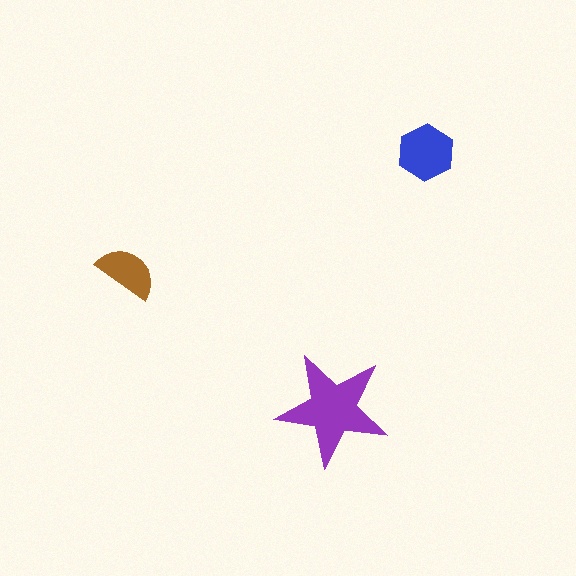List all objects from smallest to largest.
The brown semicircle, the blue hexagon, the purple star.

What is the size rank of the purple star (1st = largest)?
1st.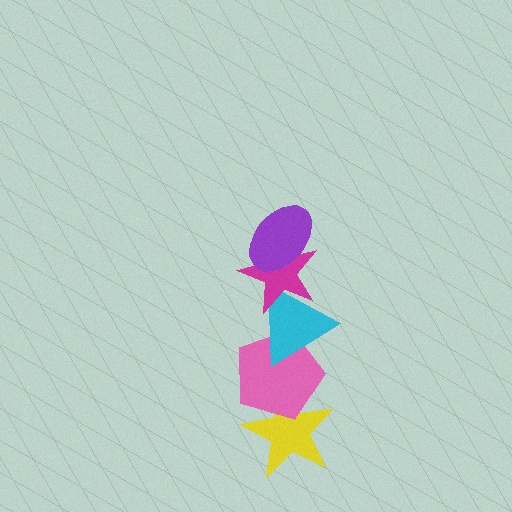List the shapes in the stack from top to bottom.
From top to bottom: the purple ellipse, the magenta star, the cyan triangle, the pink pentagon, the yellow star.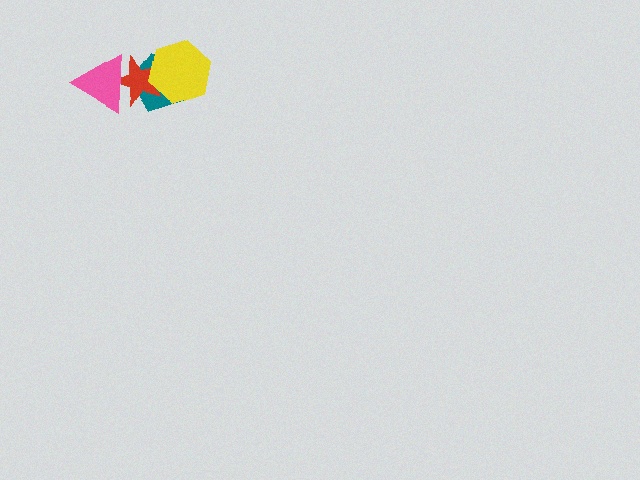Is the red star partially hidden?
Yes, it is partially covered by another shape.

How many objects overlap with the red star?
3 objects overlap with the red star.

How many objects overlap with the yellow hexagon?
2 objects overlap with the yellow hexagon.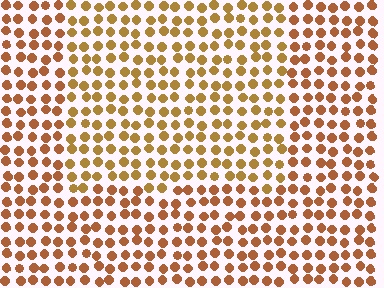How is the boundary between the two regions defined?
The boundary is defined purely by a slight shift in hue (about 20 degrees). Spacing, size, and orientation are identical on both sides.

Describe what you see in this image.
The image is filled with small brown elements in a uniform arrangement. A rectangle-shaped region is visible where the elements are tinted to a slightly different hue, forming a subtle color boundary.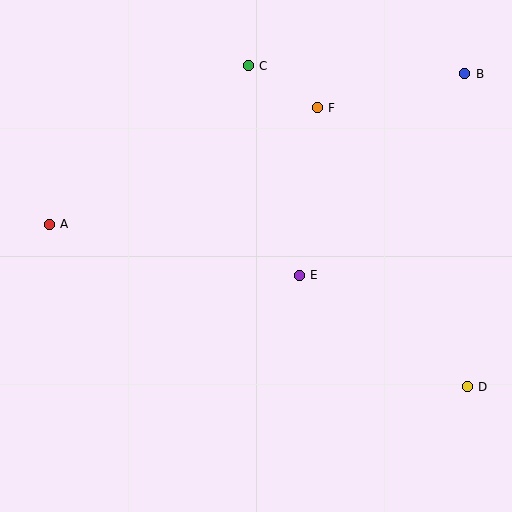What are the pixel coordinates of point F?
Point F is at (317, 108).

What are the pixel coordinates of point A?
Point A is at (49, 224).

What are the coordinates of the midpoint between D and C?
The midpoint between D and C is at (358, 226).